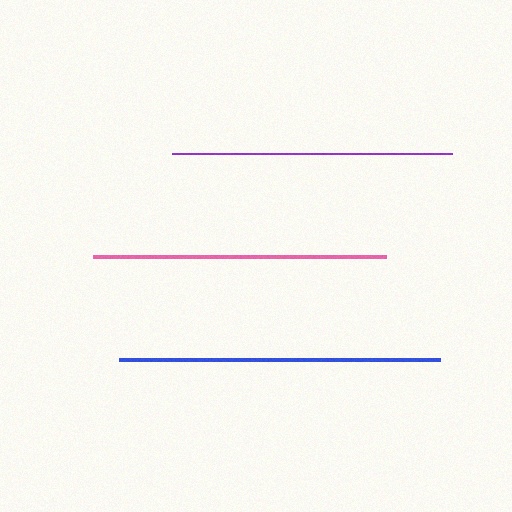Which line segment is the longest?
The blue line is the longest at approximately 321 pixels.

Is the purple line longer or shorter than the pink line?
The pink line is longer than the purple line.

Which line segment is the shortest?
The purple line is the shortest at approximately 280 pixels.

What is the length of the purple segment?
The purple segment is approximately 280 pixels long.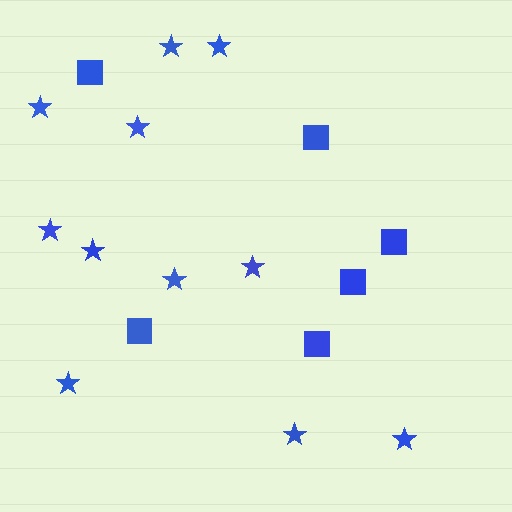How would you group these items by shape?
There are 2 groups: one group of squares (6) and one group of stars (11).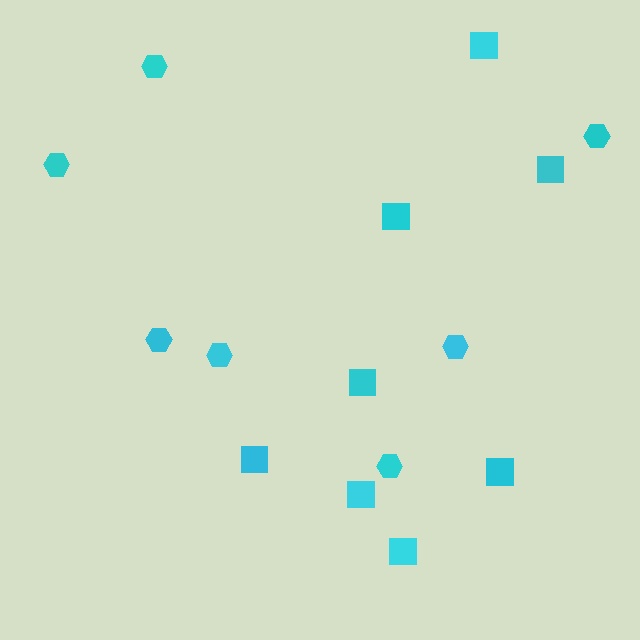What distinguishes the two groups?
There are 2 groups: one group of squares (8) and one group of hexagons (7).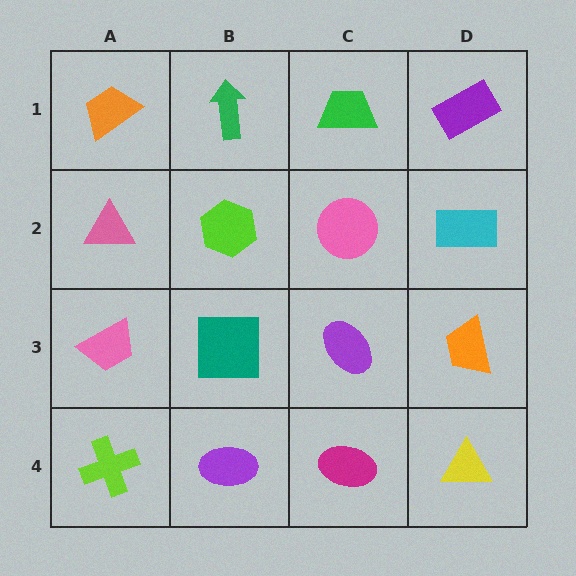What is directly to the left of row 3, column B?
A pink trapezoid.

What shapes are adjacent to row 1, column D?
A cyan rectangle (row 2, column D), a green trapezoid (row 1, column C).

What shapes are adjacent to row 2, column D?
A purple rectangle (row 1, column D), an orange trapezoid (row 3, column D), a pink circle (row 2, column C).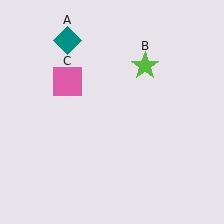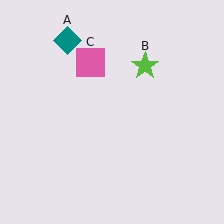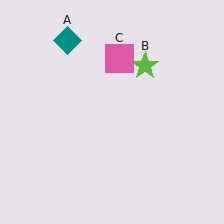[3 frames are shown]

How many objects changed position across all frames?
1 object changed position: pink square (object C).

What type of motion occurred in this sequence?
The pink square (object C) rotated clockwise around the center of the scene.